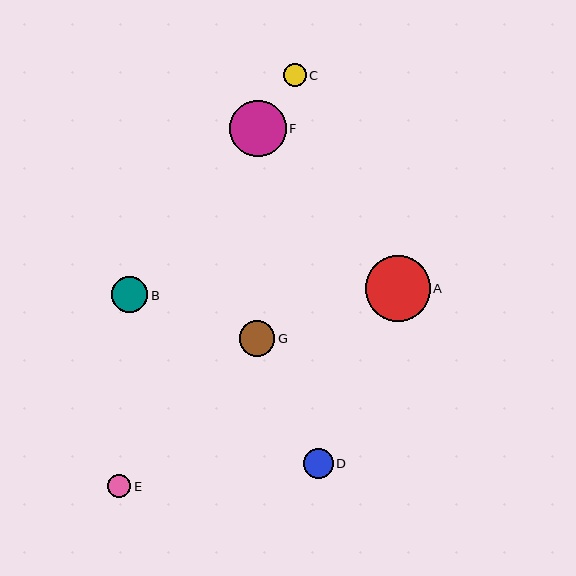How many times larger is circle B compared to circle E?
Circle B is approximately 1.5 times the size of circle E.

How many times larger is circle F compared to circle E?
Circle F is approximately 2.4 times the size of circle E.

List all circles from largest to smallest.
From largest to smallest: A, F, B, G, D, E, C.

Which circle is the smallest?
Circle C is the smallest with a size of approximately 23 pixels.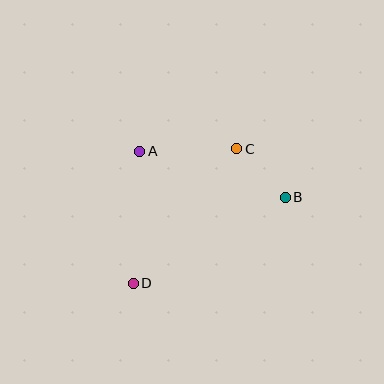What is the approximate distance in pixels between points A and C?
The distance between A and C is approximately 97 pixels.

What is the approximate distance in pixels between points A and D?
The distance between A and D is approximately 132 pixels.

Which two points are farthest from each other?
Points B and D are farthest from each other.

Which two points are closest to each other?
Points B and C are closest to each other.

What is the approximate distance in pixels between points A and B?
The distance between A and B is approximately 153 pixels.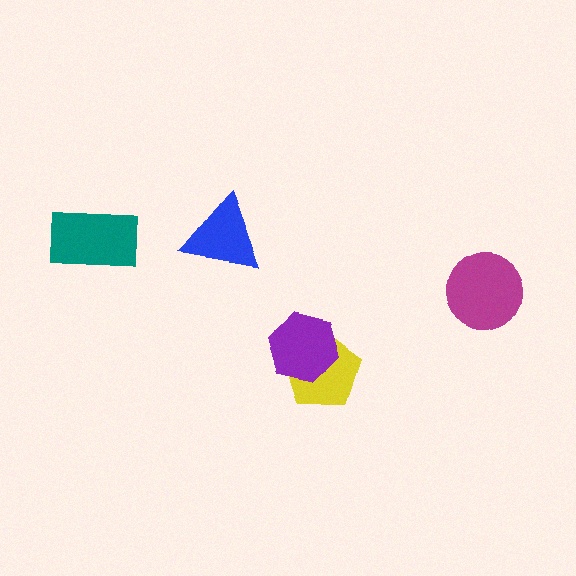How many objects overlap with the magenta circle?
0 objects overlap with the magenta circle.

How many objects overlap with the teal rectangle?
0 objects overlap with the teal rectangle.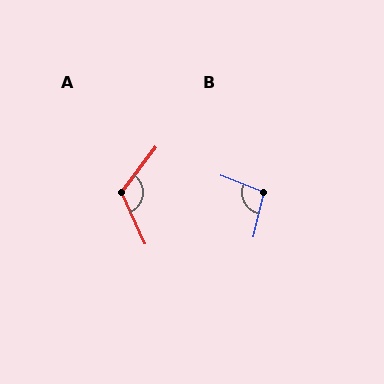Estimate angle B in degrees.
Approximately 98 degrees.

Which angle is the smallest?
B, at approximately 98 degrees.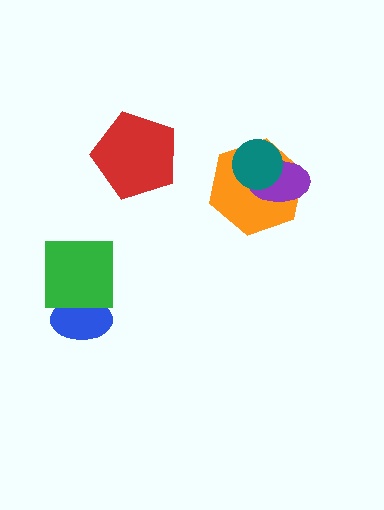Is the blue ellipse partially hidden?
Yes, it is partially covered by another shape.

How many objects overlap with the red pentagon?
0 objects overlap with the red pentagon.